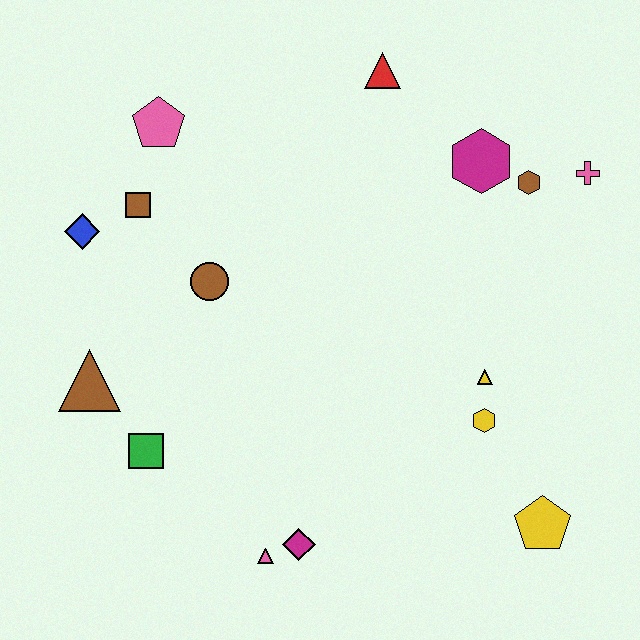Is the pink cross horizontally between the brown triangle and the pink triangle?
No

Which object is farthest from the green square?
The pink cross is farthest from the green square.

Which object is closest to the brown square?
The blue diamond is closest to the brown square.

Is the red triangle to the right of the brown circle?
Yes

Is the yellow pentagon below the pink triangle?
No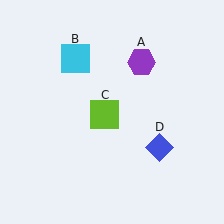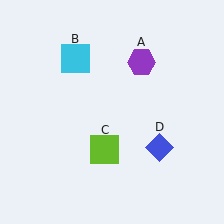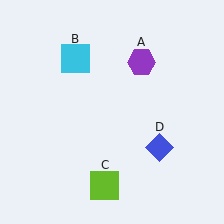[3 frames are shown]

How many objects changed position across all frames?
1 object changed position: lime square (object C).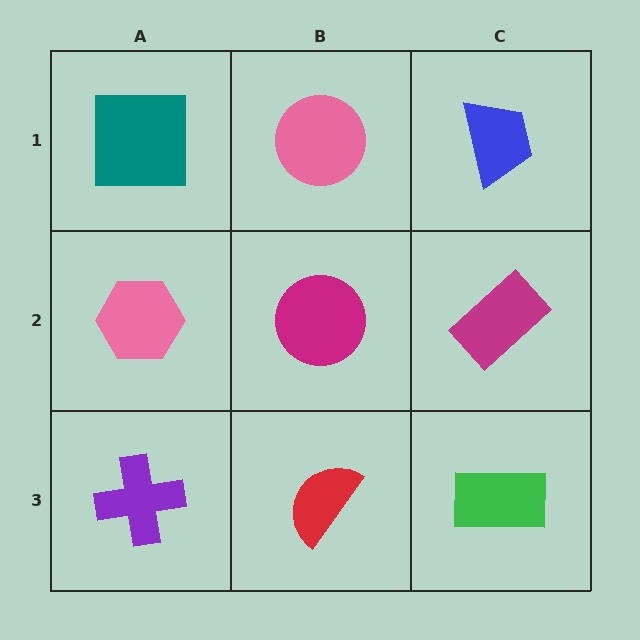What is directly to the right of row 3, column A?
A red semicircle.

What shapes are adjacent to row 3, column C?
A magenta rectangle (row 2, column C), a red semicircle (row 3, column B).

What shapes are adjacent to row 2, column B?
A pink circle (row 1, column B), a red semicircle (row 3, column B), a pink hexagon (row 2, column A), a magenta rectangle (row 2, column C).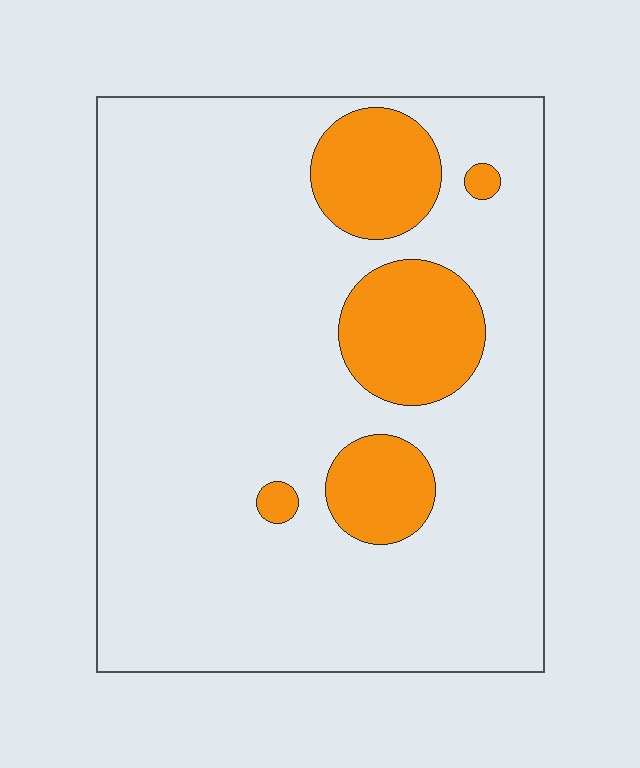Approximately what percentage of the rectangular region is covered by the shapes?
Approximately 15%.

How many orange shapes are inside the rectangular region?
5.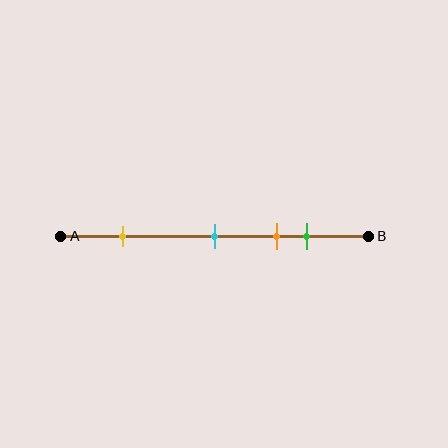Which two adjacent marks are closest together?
The orange and green marks are the closest adjacent pair.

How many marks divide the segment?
There are 4 marks dividing the segment.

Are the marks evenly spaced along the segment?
No, the marks are not evenly spaced.